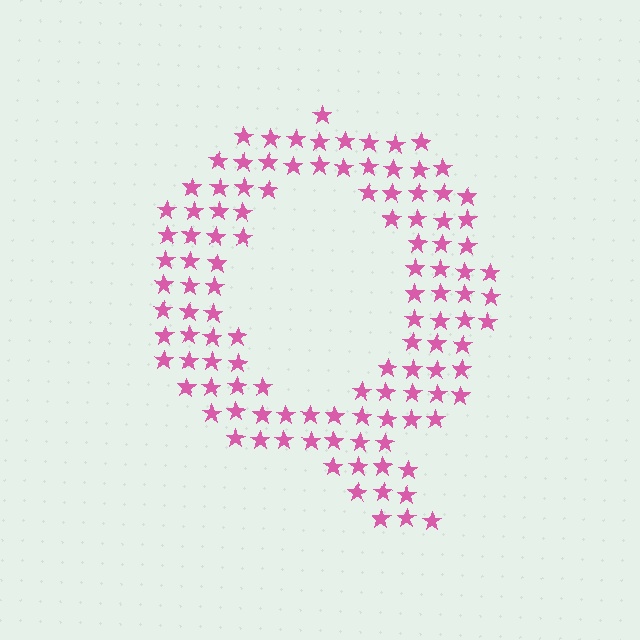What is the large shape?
The large shape is the letter Q.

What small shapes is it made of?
It is made of small stars.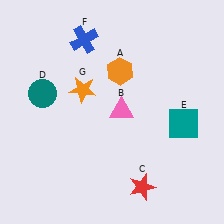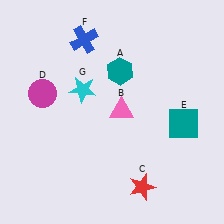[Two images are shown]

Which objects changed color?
A changed from orange to teal. D changed from teal to magenta. G changed from orange to cyan.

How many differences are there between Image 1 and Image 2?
There are 3 differences between the two images.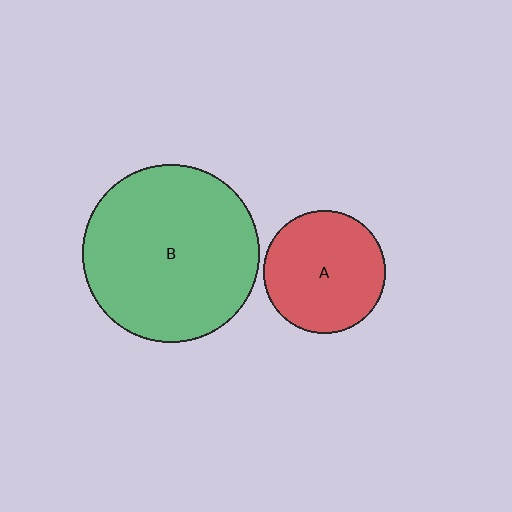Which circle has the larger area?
Circle B (green).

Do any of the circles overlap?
No, none of the circles overlap.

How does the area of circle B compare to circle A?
Approximately 2.1 times.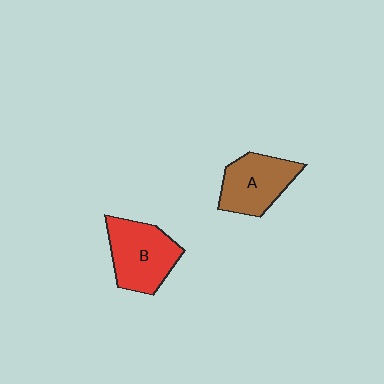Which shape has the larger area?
Shape B (red).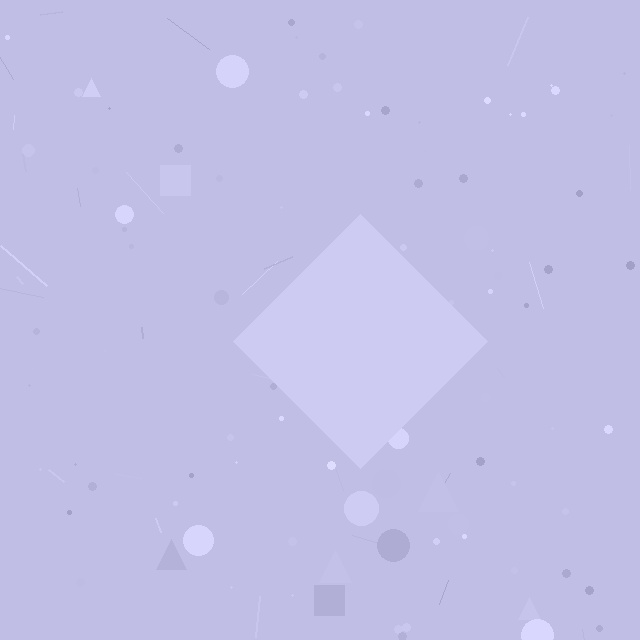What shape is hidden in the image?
A diamond is hidden in the image.